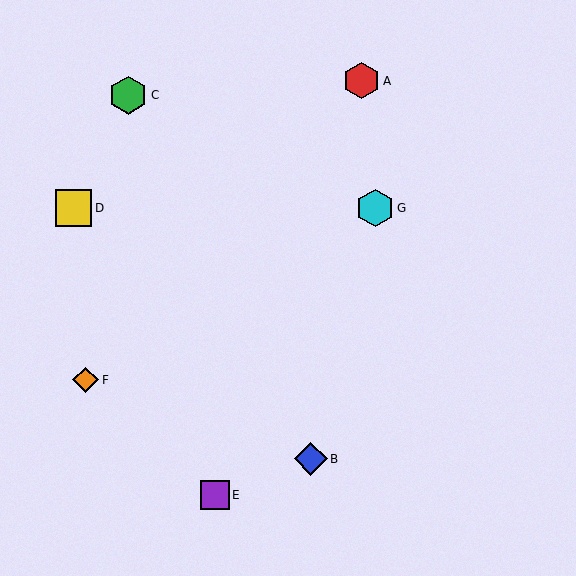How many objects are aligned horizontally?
2 objects (D, G) are aligned horizontally.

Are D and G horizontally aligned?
Yes, both are at y≈208.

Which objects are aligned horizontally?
Objects D, G are aligned horizontally.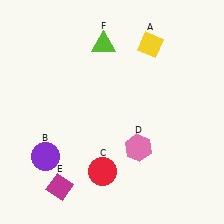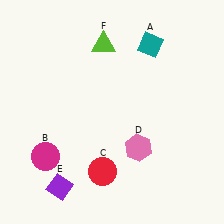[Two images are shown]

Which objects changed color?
A changed from yellow to teal. B changed from purple to magenta. E changed from magenta to purple.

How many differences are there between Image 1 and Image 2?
There are 3 differences between the two images.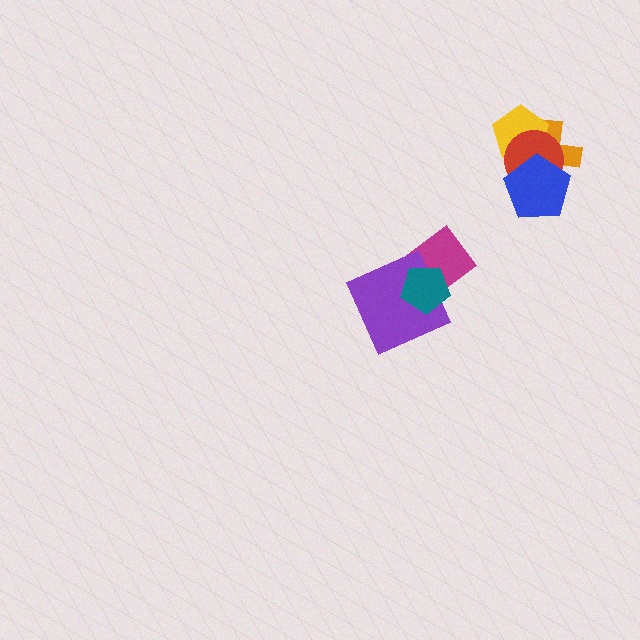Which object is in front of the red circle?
The blue pentagon is in front of the red circle.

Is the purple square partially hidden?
Yes, it is partially covered by another shape.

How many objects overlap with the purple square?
2 objects overlap with the purple square.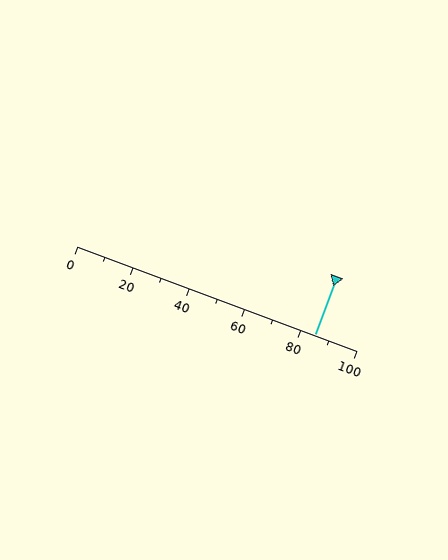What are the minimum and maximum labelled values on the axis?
The axis runs from 0 to 100.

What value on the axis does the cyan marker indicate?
The marker indicates approximately 85.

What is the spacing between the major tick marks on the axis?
The major ticks are spaced 20 apart.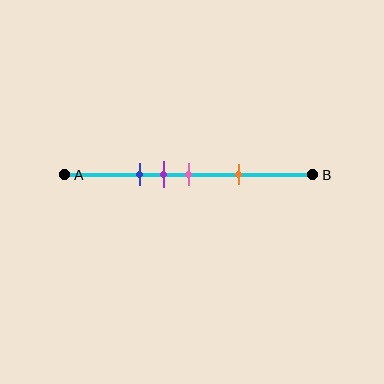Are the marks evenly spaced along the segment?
No, the marks are not evenly spaced.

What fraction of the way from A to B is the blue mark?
The blue mark is approximately 30% (0.3) of the way from A to B.